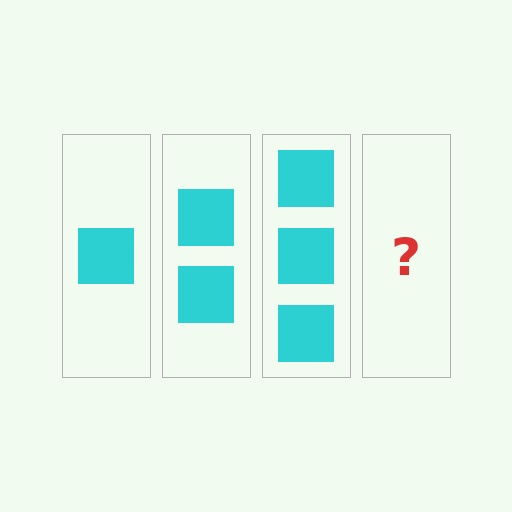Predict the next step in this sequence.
The next step is 4 squares.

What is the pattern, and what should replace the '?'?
The pattern is that each step adds one more square. The '?' should be 4 squares.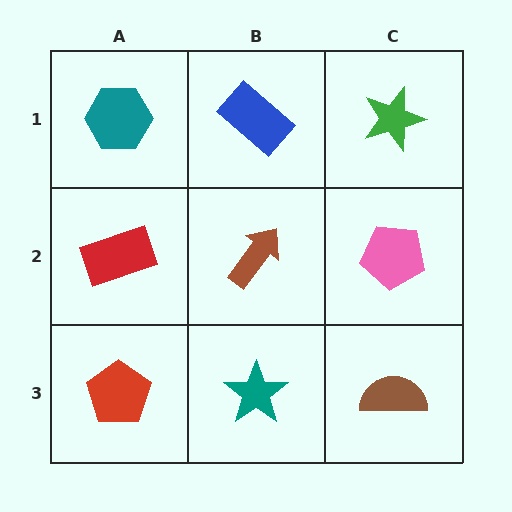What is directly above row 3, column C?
A pink pentagon.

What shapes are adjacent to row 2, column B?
A blue rectangle (row 1, column B), a teal star (row 3, column B), a red rectangle (row 2, column A), a pink pentagon (row 2, column C).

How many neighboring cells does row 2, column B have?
4.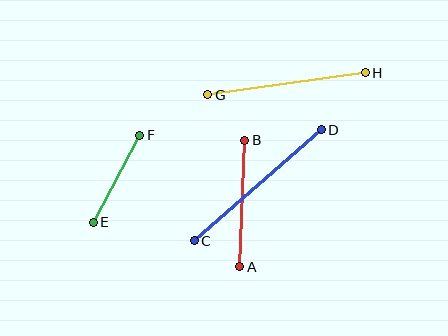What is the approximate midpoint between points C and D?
The midpoint is at approximately (258, 185) pixels.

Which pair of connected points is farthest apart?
Points C and D are farthest apart.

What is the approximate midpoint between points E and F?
The midpoint is at approximately (117, 179) pixels.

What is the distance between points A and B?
The distance is approximately 127 pixels.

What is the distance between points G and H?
The distance is approximately 159 pixels.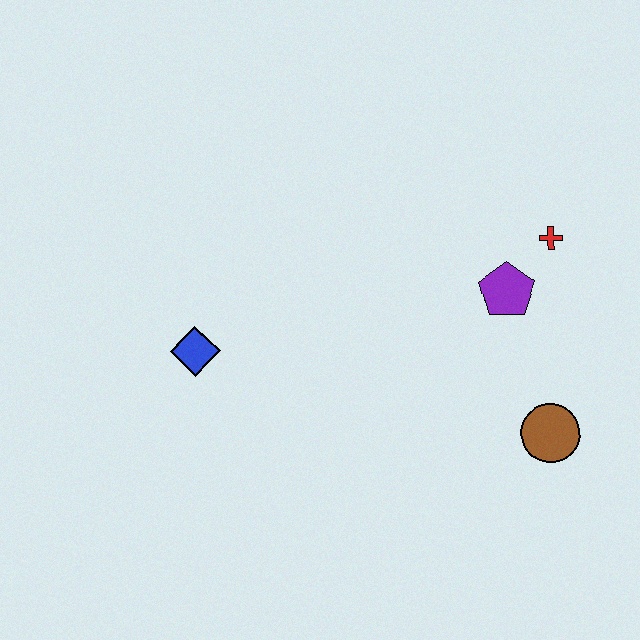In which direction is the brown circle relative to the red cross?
The brown circle is below the red cross.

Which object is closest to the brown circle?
The purple pentagon is closest to the brown circle.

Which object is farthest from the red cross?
The blue diamond is farthest from the red cross.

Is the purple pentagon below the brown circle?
No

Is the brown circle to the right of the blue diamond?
Yes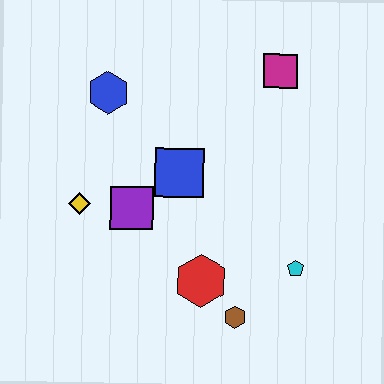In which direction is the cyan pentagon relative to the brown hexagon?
The cyan pentagon is to the right of the brown hexagon.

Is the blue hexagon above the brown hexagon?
Yes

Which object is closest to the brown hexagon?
The red hexagon is closest to the brown hexagon.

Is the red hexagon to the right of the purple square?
Yes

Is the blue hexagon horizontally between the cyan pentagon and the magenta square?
No